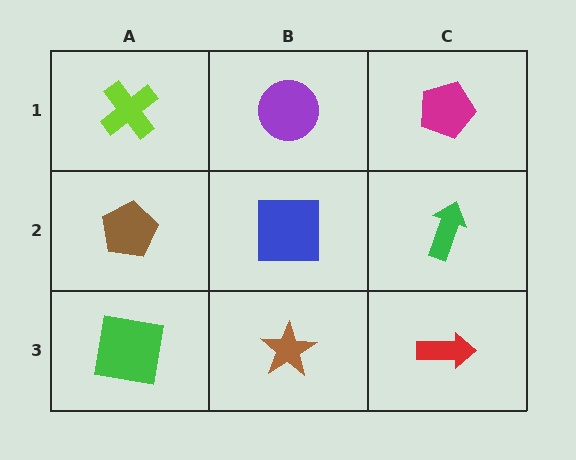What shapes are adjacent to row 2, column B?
A purple circle (row 1, column B), a brown star (row 3, column B), a brown pentagon (row 2, column A), a green arrow (row 2, column C).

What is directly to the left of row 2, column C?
A blue square.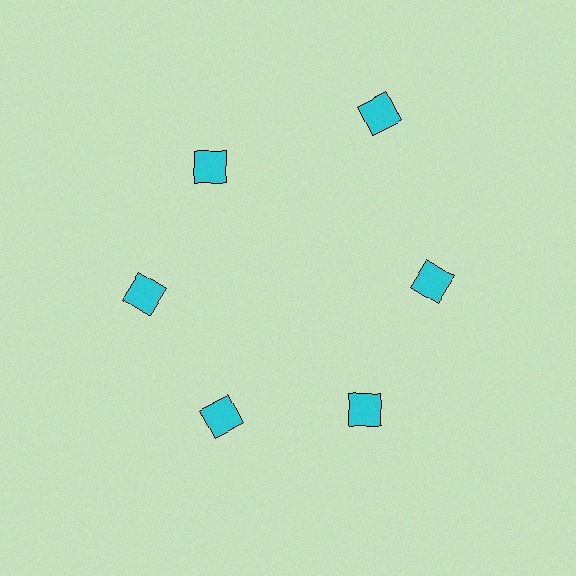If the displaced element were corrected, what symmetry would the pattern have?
It would have 6-fold rotational symmetry — the pattern would map onto itself every 60 degrees.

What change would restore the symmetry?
The symmetry would be restored by moving it inward, back onto the ring so that all 6 squares sit at equal angles and equal distance from the center.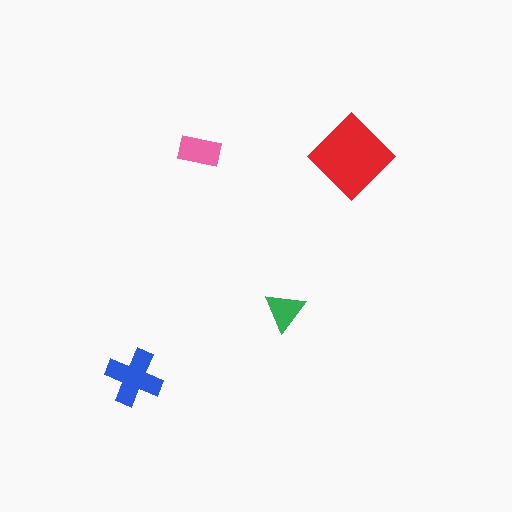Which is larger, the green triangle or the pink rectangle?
The pink rectangle.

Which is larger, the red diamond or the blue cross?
The red diamond.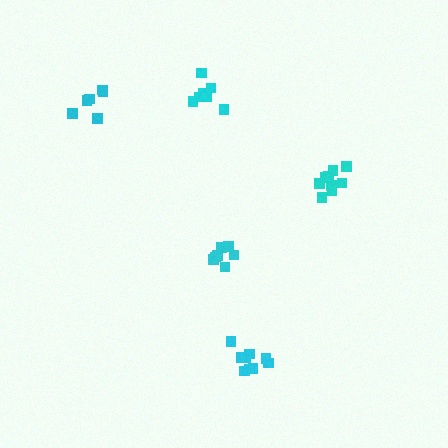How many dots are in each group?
Group 1: 7 dots, Group 2: 9 dots, Group 3: 6 dots, Group 4: 10 dots, Group 5: 8 dots (40 total).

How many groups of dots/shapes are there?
There are 5 groups.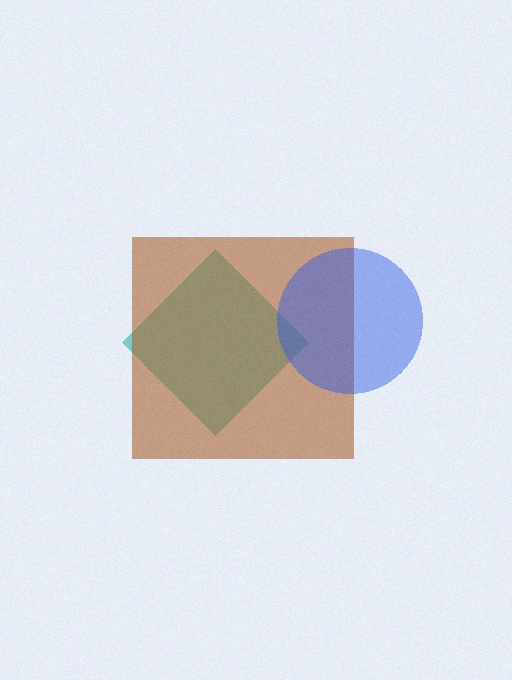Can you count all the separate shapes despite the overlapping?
Yes, there are 3 separate shapes.